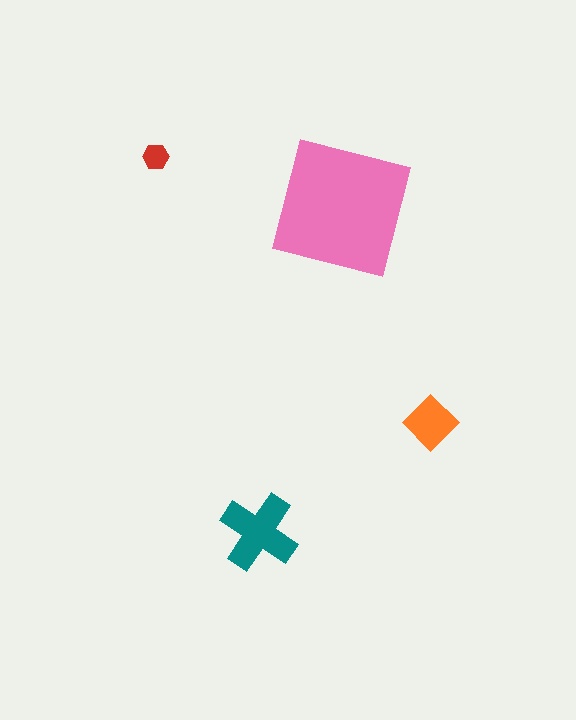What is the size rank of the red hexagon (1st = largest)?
4th.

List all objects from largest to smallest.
The pink square, the teal cross, the orange diamond, the red hexagon.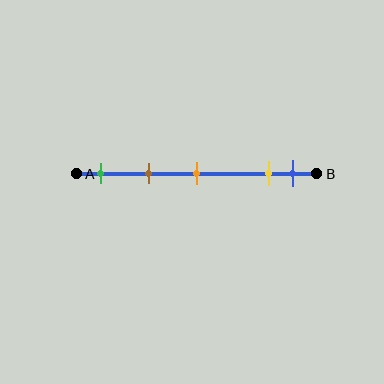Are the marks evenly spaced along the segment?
No, the marks are not evenly spaced.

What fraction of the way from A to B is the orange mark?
The orange mark is approximately 50% (0.5) of the way from A to B.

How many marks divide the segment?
There are 5 marks dividing the segment.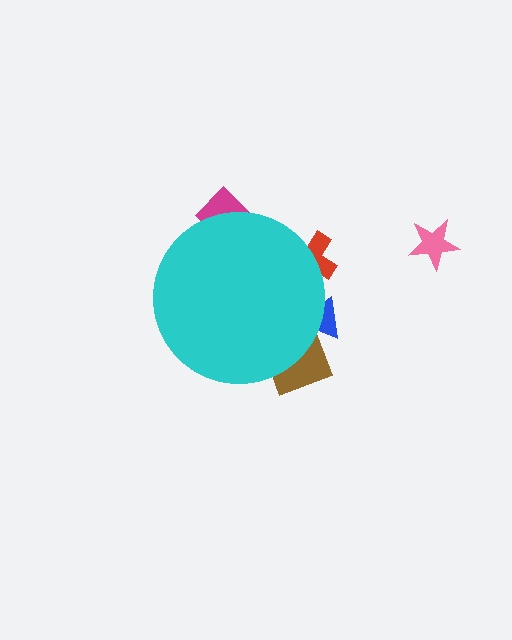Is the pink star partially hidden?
No, the pink star is fully visible.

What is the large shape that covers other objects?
A cyan circle.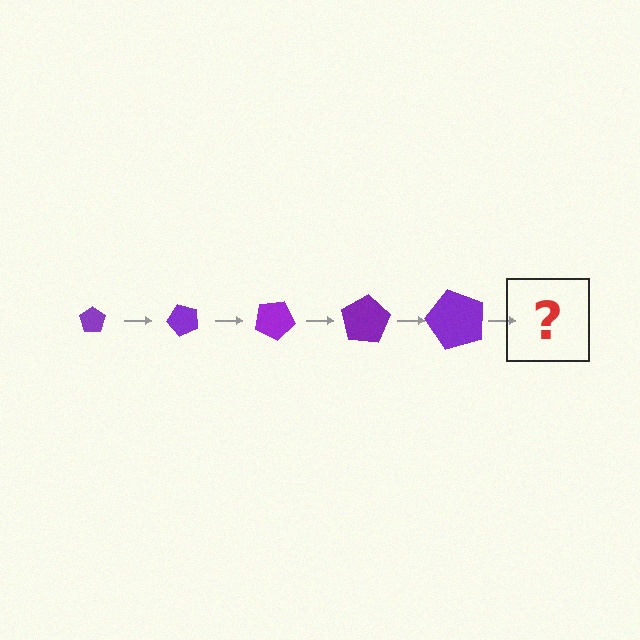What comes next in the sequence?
The next element should be a pentagon, larger than the previous one and rotated 250 degrees from the start.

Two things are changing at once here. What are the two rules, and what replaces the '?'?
The two rules are that the pentagon grows larger each step and it rotates 50 degrees each step. The '?' should be a pentagon, larger than the previous one and rotated 250 degrees from the start.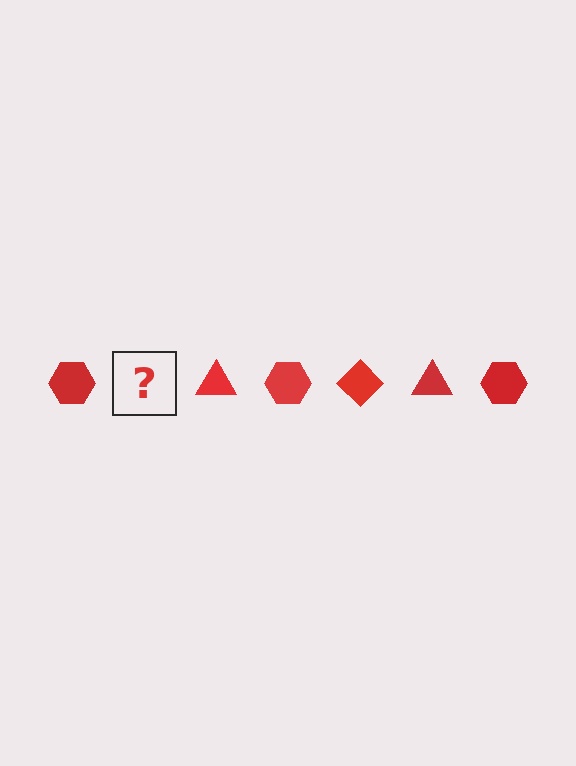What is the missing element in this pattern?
The missing element is a red diamond.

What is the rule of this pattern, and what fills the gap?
The rule is that the pattern cycles through hexagon, diamond, triangle shapes in red. The gap should be filled with a red diamond.